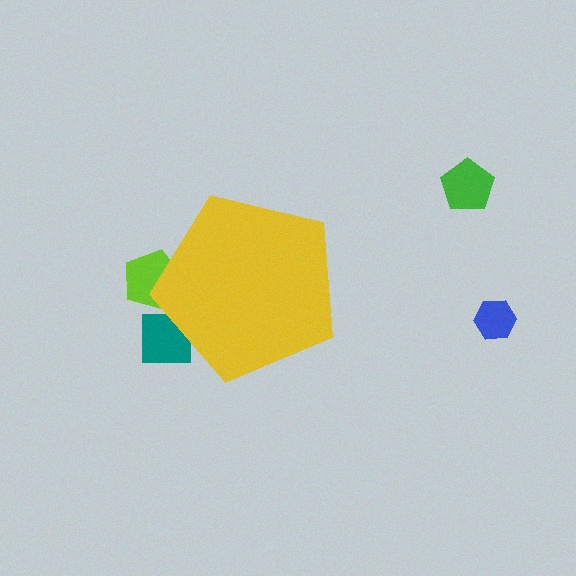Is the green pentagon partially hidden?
No, the green pentagon is fully visible.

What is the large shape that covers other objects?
A yellow pentagon.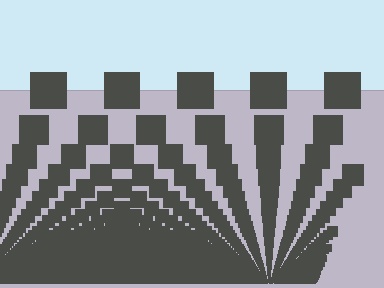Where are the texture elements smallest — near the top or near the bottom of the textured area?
Near the bottom.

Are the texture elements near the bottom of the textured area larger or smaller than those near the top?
Smaller. The gradient is inverted — elements near the bottom are smaller and denser.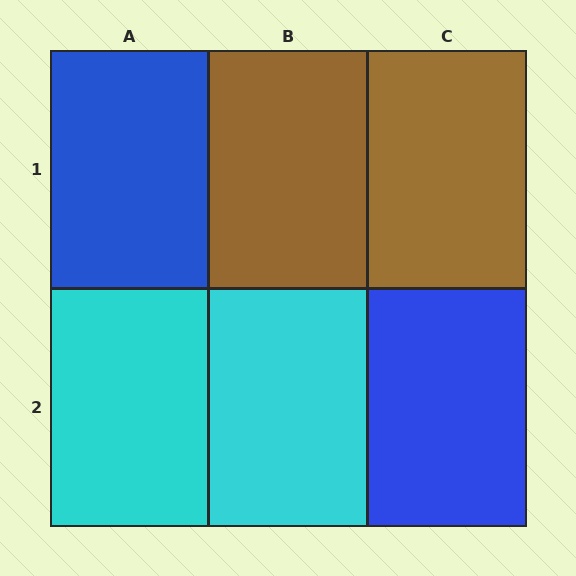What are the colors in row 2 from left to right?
Cyan, cyan, blue.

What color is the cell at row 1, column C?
Brown.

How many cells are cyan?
2 cells are cyan.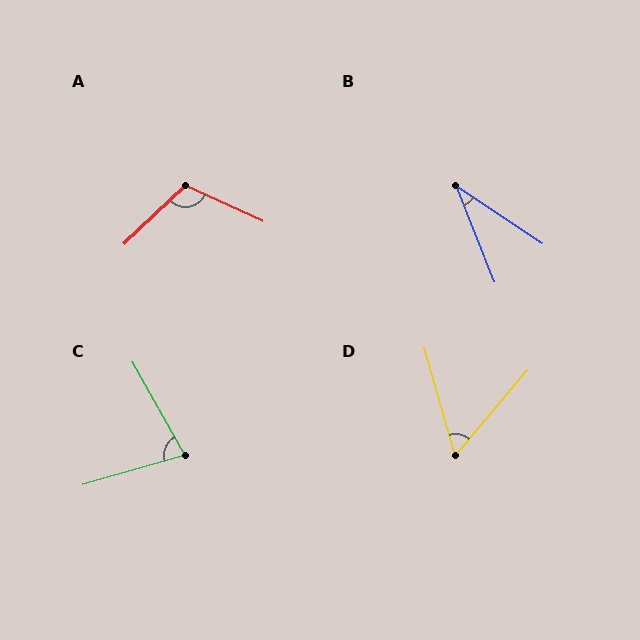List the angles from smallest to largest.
B (35°), D (56°), C (77°), A (112°).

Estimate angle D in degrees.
Approximately 56 degrees.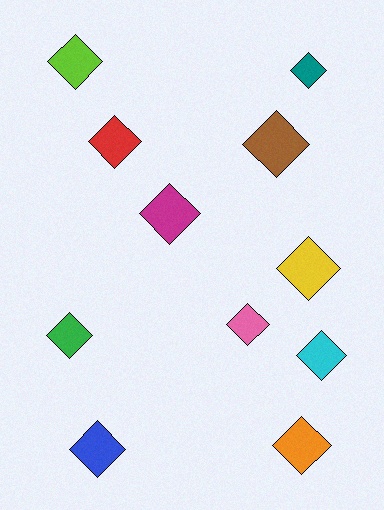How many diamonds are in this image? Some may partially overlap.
There are 11 diamonds.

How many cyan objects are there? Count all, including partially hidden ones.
There is 1 cyan object.